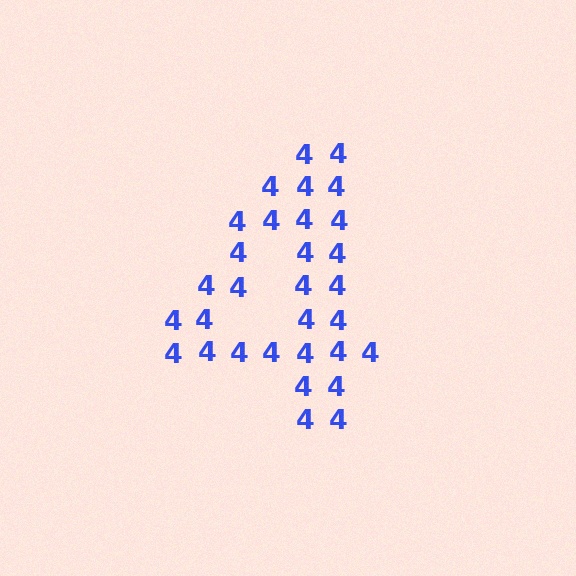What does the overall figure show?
The overall figure shows the digit 4.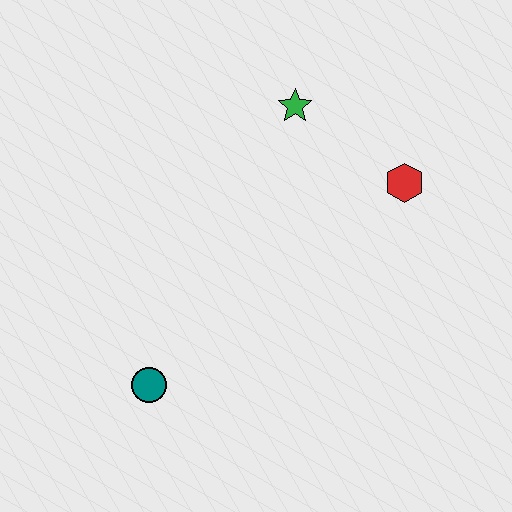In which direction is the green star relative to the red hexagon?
The green star is to the left of the red hexagon.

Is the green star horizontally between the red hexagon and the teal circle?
Yes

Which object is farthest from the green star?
The teal circle is farthest from the green star.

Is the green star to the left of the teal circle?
No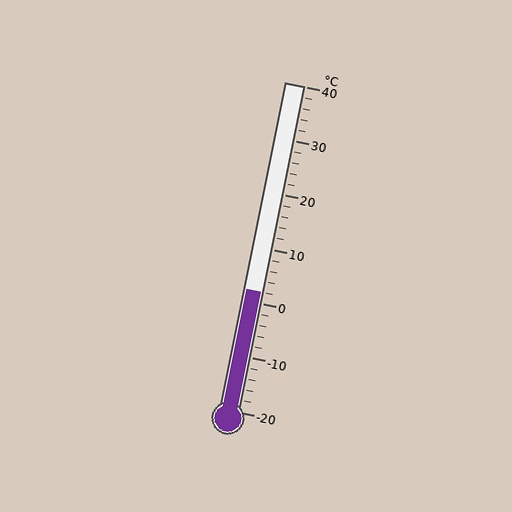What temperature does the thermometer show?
The thermometer shows approximately 2°C.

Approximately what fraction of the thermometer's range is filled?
The thermometer is filled to approximately 35% of its range.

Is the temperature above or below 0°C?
The temperature is above 0°C.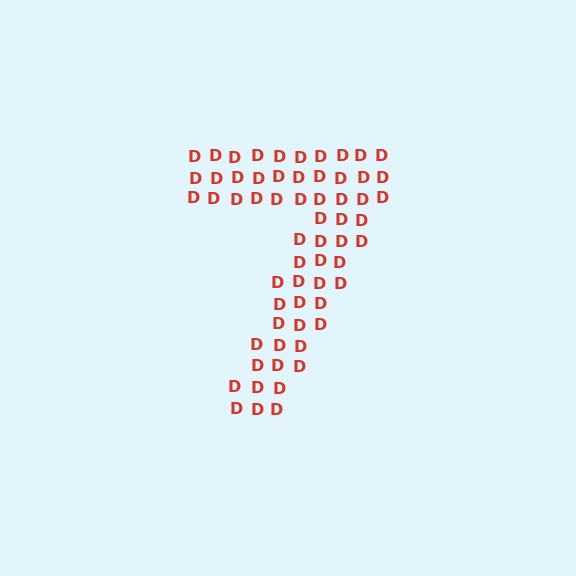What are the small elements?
The small elements are letter D's.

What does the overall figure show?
The overall figure shows the digit 7.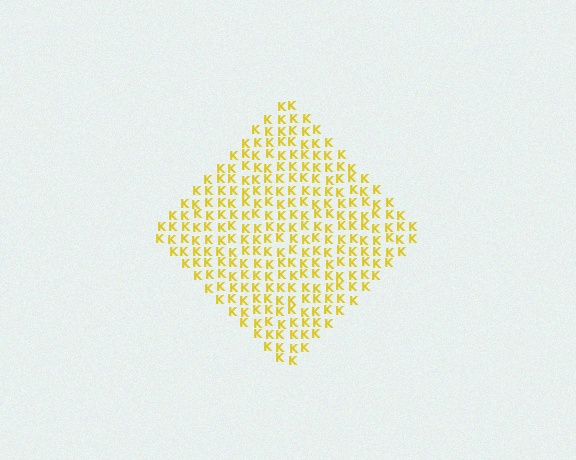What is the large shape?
The large shape is a diamond.